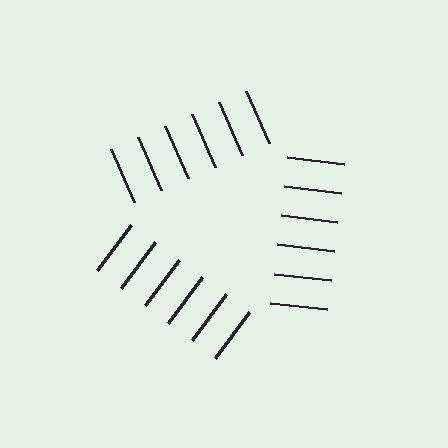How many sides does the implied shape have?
3 sides — the line-ends trace a triangle.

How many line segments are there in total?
18 — 6 along each of the 3 edges.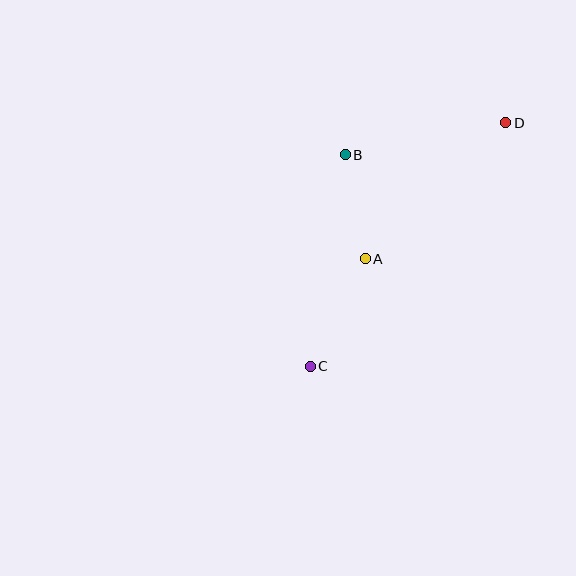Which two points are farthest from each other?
Points C and D are farthest from each other.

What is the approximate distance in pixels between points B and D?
The distance between B and D is approximately 164 pixels.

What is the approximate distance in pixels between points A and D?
The distance between A and D is approximately 195 pixels.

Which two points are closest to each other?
Points A and B are closest to each other.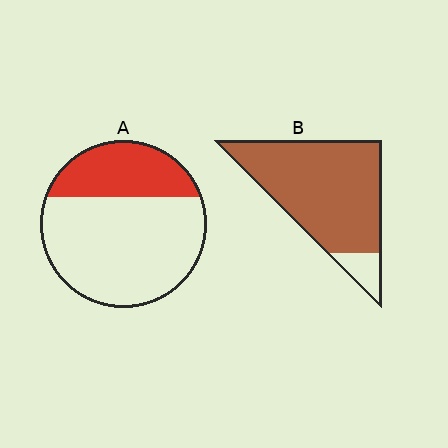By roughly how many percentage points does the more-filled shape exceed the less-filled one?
By roughly 60 percentage points (B over A).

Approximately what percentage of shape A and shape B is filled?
A is approximately 30% and B is approximately 90%.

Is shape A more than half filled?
No.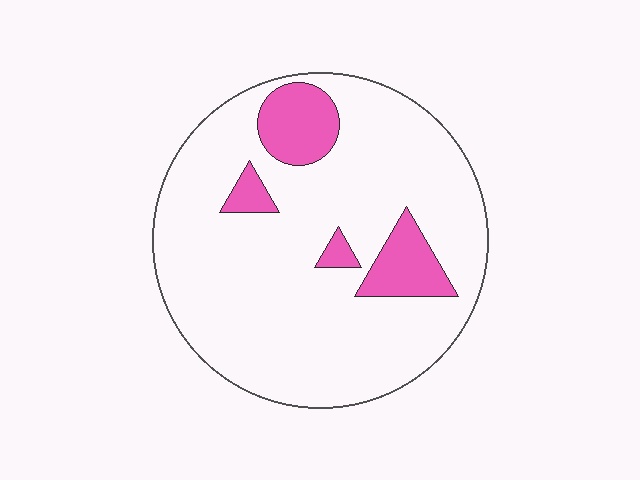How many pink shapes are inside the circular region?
4.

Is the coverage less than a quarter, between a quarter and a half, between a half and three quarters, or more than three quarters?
Less than a quarter.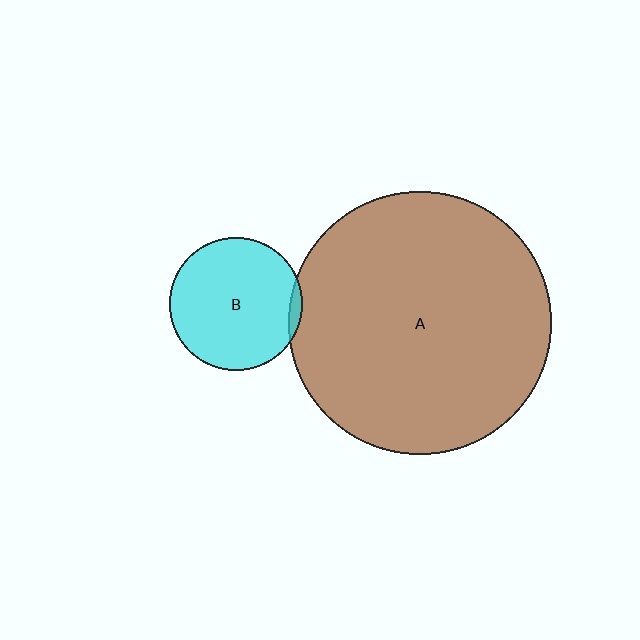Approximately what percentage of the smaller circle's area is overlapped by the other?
Approximately 5%.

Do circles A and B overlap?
Yes.